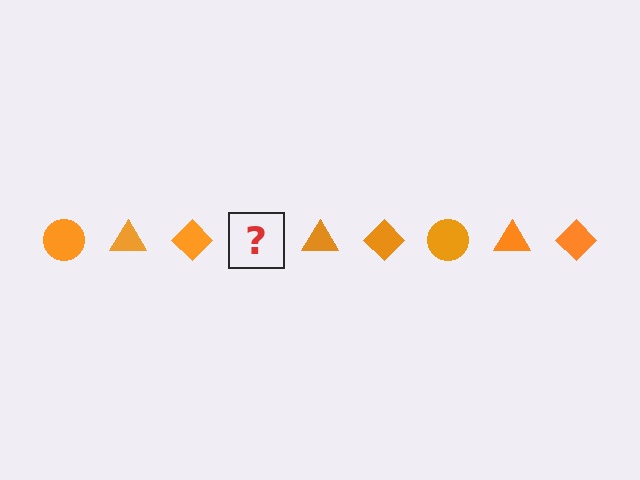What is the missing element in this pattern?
The missing element is an orange circle.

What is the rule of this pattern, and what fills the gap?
The rule is that the pattern cycles through circle, triangle, diamond shapes in orange. The gap should be filled with an orange circle.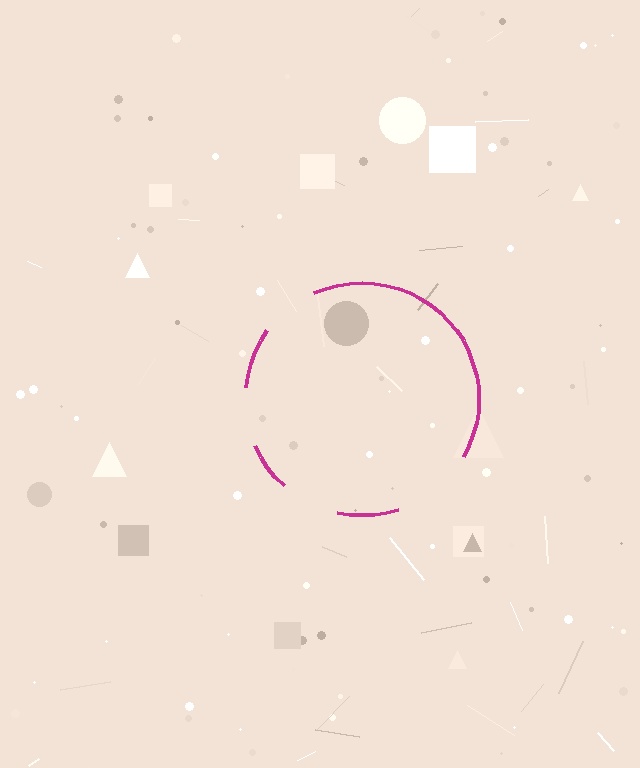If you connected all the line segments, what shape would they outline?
They would outline a circle.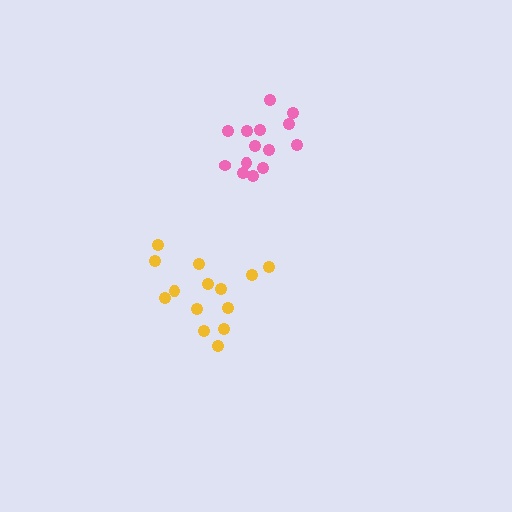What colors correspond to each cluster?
The clusters are colored: yellow, pink.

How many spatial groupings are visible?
There are 2 spatial groupings.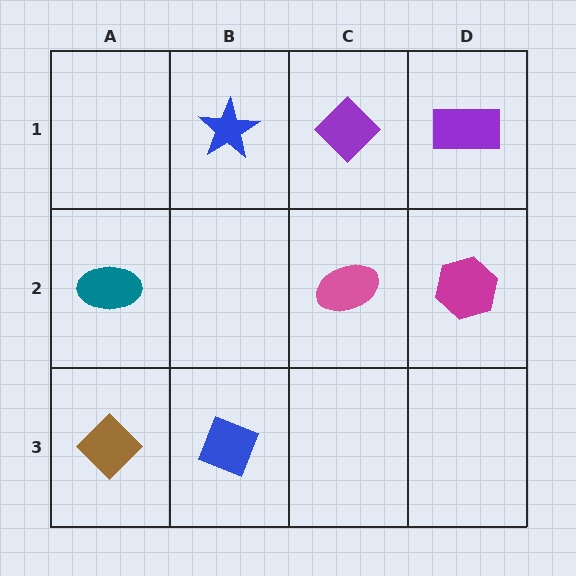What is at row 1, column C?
A purple diamond.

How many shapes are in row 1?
3 shapes.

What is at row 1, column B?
A blue star.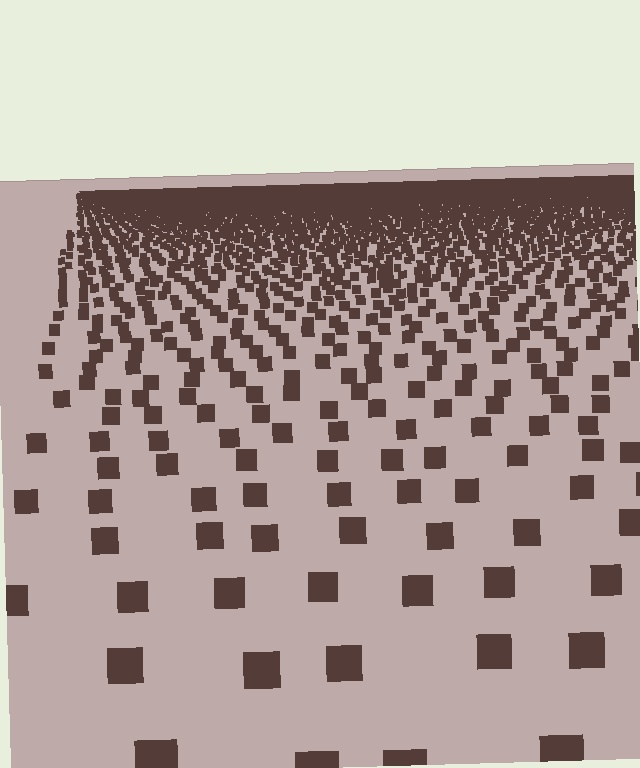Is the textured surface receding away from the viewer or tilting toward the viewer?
The surface is receding away from the viewer. Texture elements get smaller and denser toward the top.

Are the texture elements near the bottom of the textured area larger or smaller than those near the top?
Larger. Near the bottom, elements are closer to the viewer and appear at a bigger on-screen size.